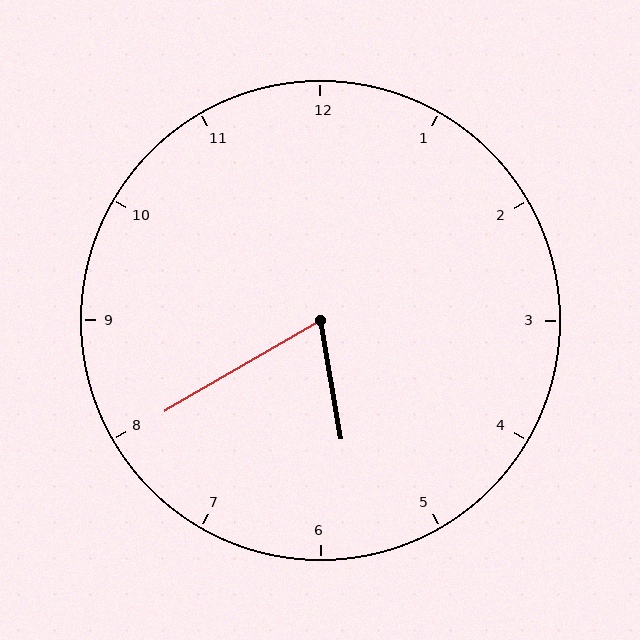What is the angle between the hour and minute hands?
Approximately 70 degrees.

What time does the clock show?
5:40.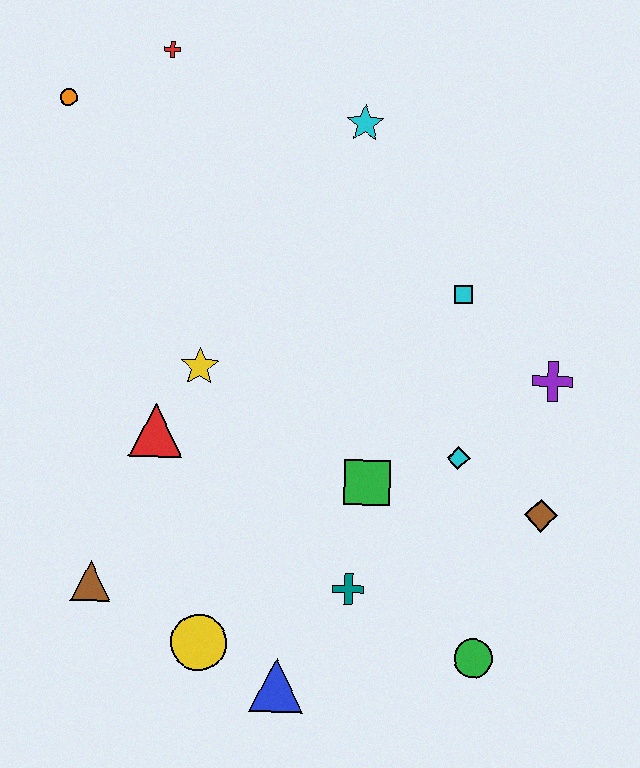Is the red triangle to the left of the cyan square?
Yes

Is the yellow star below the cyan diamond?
No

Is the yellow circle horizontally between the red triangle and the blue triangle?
Yes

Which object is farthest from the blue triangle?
The red cross is farthest from the blue triangle.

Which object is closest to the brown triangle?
The yellow circle is closest to the brown triangle.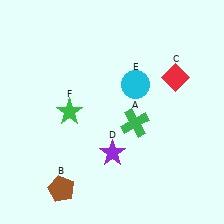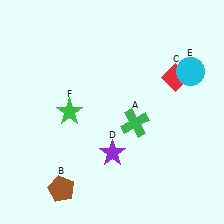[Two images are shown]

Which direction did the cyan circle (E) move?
The cyan circle (E) moved right.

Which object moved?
The cyan circle (E) moved right.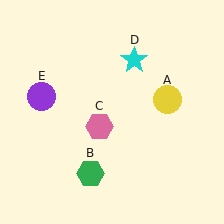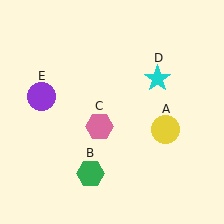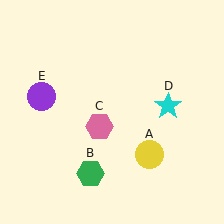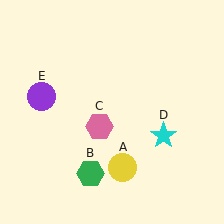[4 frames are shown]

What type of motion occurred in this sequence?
The yellow circle (object A), cyan star (object D) rotated clockwise around the center of the scene.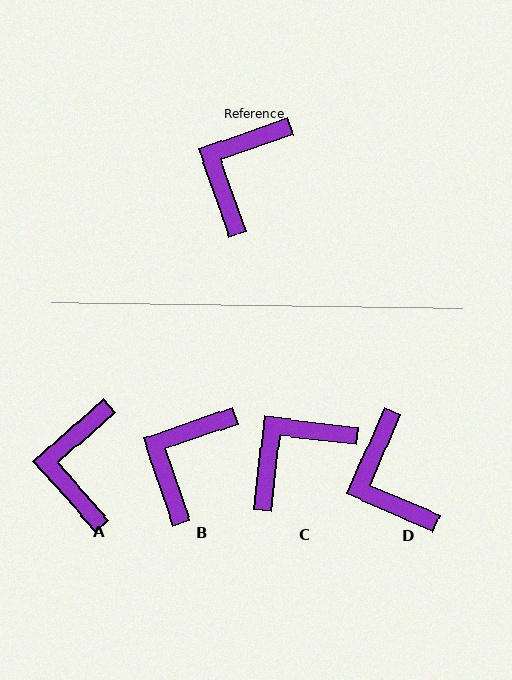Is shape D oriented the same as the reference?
No, it is off by about 48 degrees.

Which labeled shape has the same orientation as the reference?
B.